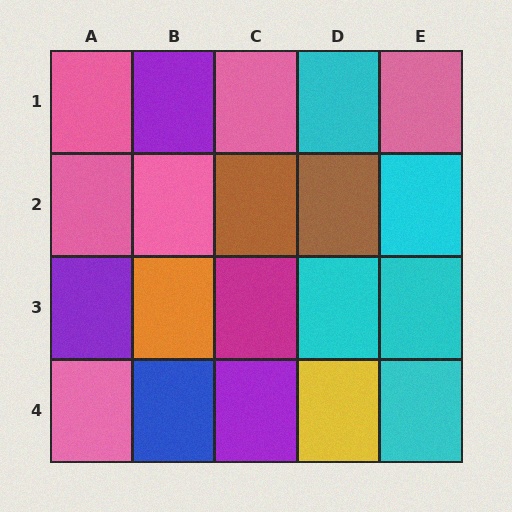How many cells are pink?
6 cells are pink.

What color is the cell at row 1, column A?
Pink.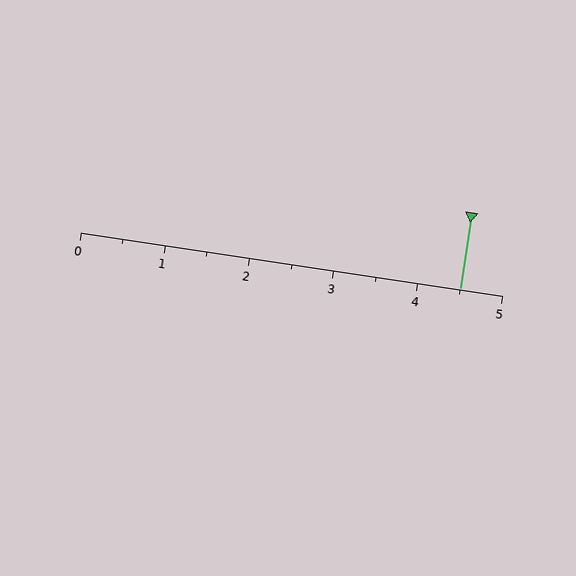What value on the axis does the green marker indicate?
The marker indicates approximately 4.5.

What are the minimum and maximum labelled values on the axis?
The axis runs from 0 to 5.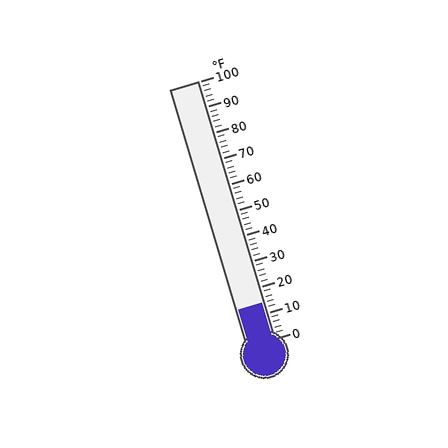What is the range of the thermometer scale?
The thermometer scale ranges from 0°F to 100°F.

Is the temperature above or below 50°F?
The temperature is below 50°F.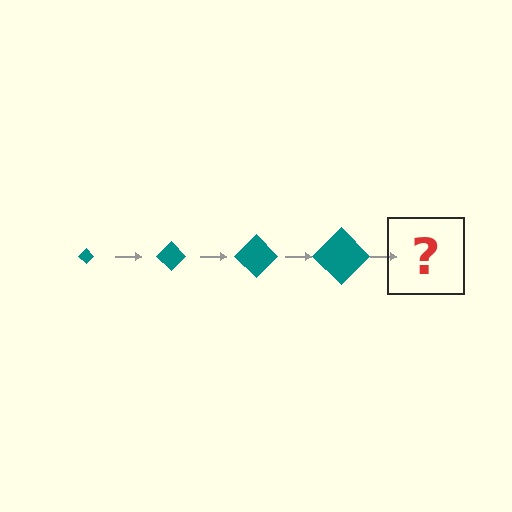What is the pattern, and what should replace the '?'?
The pattern is that the diamond gets progressively larger each step. The '?' should be a teal diamond, larger than the previous one.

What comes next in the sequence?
The next element should be a teal diamond, larger than the previous one.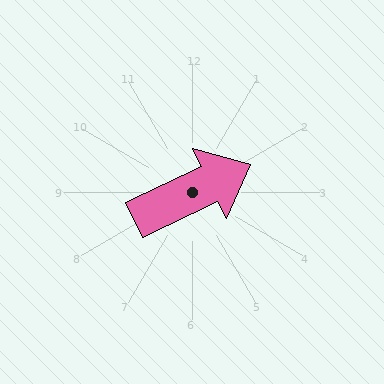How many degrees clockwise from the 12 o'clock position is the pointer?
Approximately 65 degrees.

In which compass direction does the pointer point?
Northeast.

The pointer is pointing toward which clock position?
Roughly 2 o'clock.